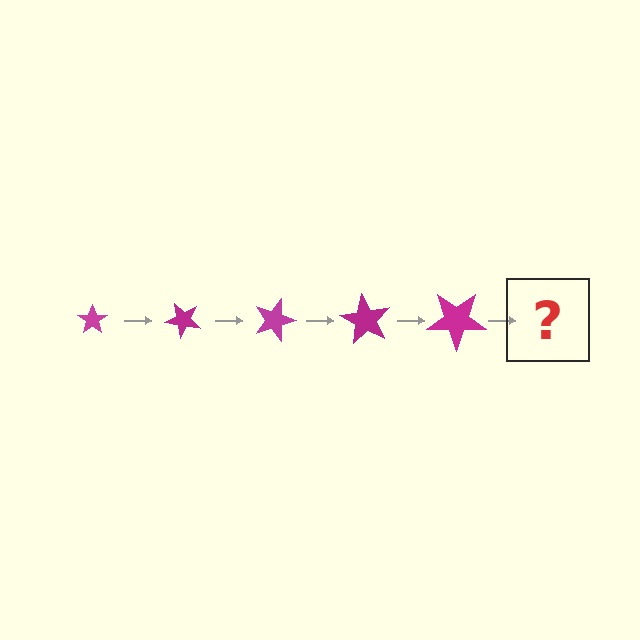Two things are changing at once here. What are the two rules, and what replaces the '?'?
The two rules are that the star grows larger each step and it rotates 45 degrees each step. The '?' should be a star, larger than the previous one and rotated 225 degrees from the start.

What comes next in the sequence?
The next element should be a star, larger than the previous one and rotated 225 degrees from the start.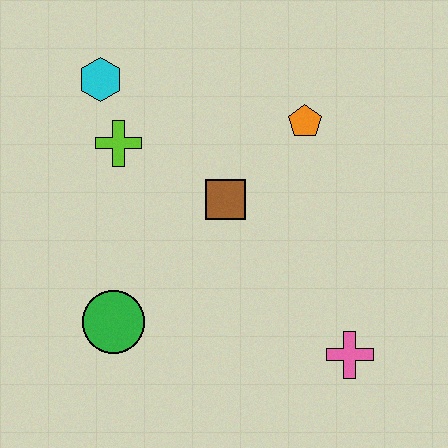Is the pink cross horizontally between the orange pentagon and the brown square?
No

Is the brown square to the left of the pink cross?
Yes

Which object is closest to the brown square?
The orange pentagon is closest to the brown square.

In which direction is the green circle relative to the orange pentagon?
The green circle is below the orange pentagon.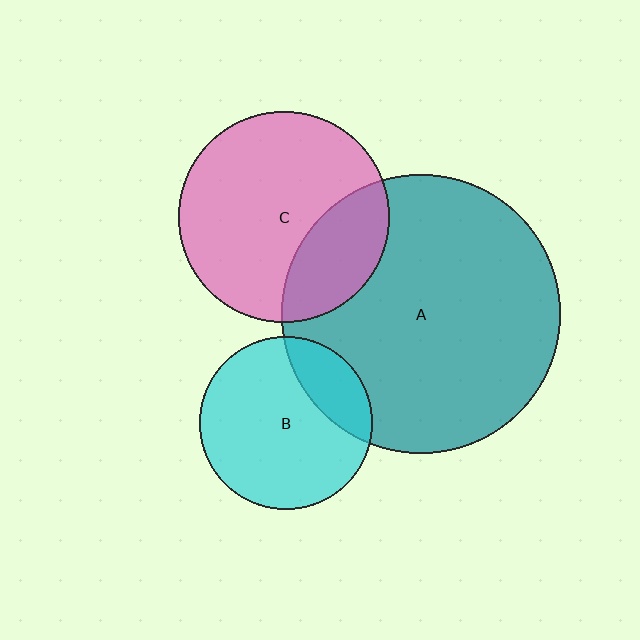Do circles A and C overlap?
Yes.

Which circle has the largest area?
Circle A (teal).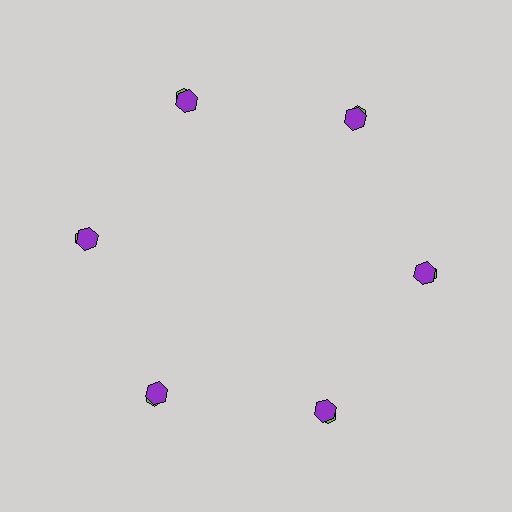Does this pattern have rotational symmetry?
Yes, this pattern has 6-fold rotational symmetry. It looks the same after rotating 60 degrees around the center.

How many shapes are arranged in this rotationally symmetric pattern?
There are 12 shapes, arranged in 6 groups of 2.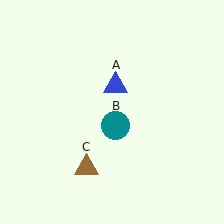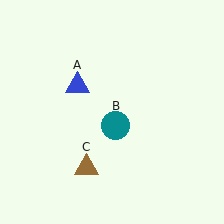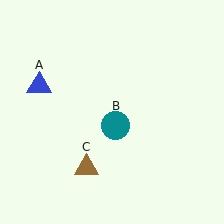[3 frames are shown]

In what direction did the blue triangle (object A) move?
The blue triangle (object A) moved left.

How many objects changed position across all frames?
1 object changed position: blue triangle (object A).